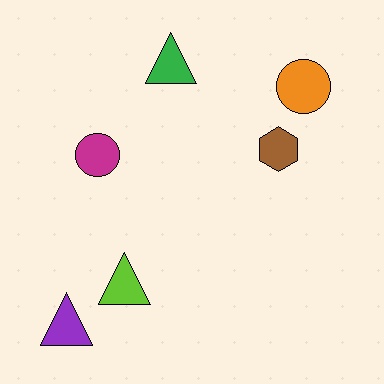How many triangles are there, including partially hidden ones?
There are 3 triangles.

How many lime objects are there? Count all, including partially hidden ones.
There is 1 lime object.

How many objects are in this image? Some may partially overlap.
There are 6 objects.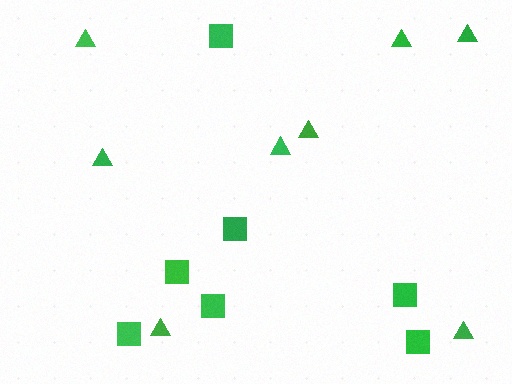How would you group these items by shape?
There are 2 groups: one group of squares (7) and one group of triangles (8).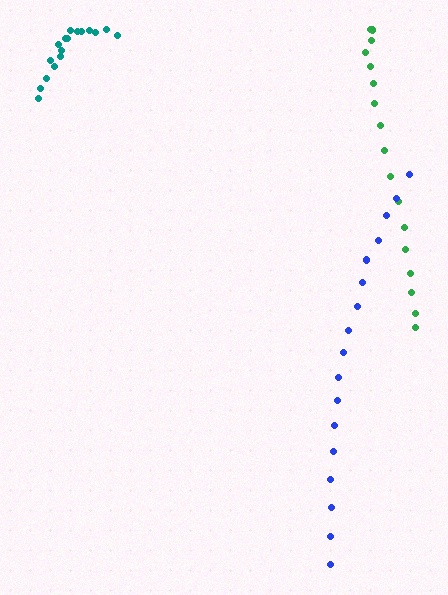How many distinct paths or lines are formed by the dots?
There are 3 distinct paths.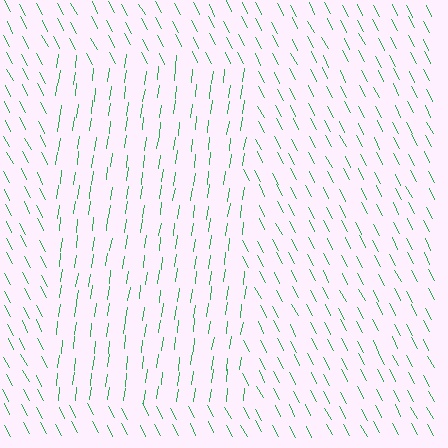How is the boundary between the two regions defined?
The boundary is defined purely by a change in line orientation (approximately 36 degrees difference). All lines are the same color and thickness.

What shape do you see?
I see a rectangle.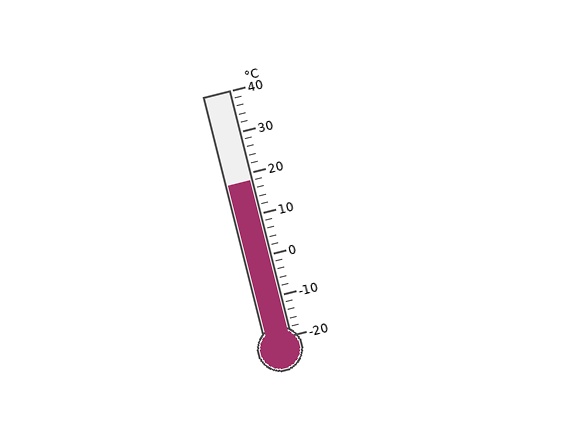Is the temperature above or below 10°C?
The temperature is above 10°C.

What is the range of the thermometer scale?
The thermometer scale ranges from -20°C to 40°C.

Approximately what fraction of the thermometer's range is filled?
The thermometer is filled to approximately 65% of its range.